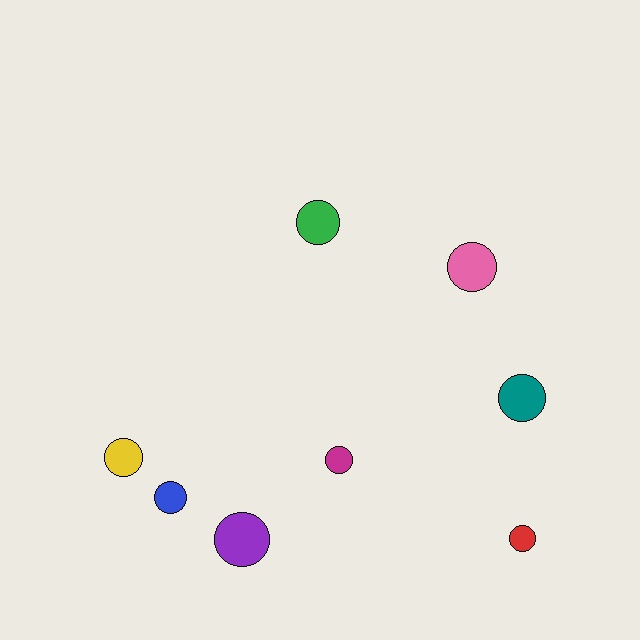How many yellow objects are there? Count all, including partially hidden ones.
There is 1 yellow object.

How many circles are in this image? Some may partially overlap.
There are 8 circles.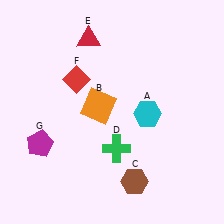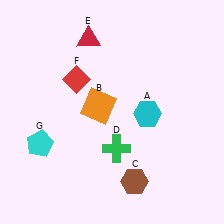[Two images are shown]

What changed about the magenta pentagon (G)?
In Image 1, G is magenta. In Image 2, it changed to cyan.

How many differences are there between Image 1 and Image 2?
There is 1 difference between the two images.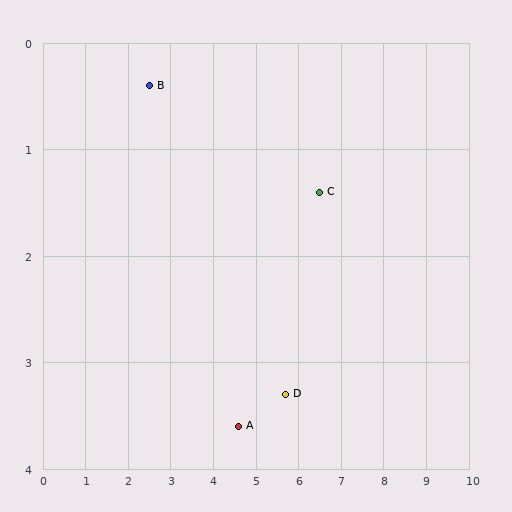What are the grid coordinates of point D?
Point D is at approximately (5.7, 3.3).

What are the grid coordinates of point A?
Point A is at approximately (4.6, 3.6).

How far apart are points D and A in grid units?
Points D and A are about 1.1 grid units apart.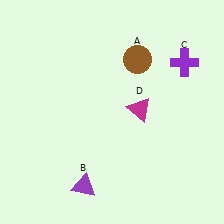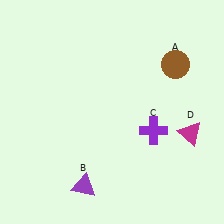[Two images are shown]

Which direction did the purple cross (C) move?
The purple cross (C) moved down.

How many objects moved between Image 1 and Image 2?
3 objects moved between the two images.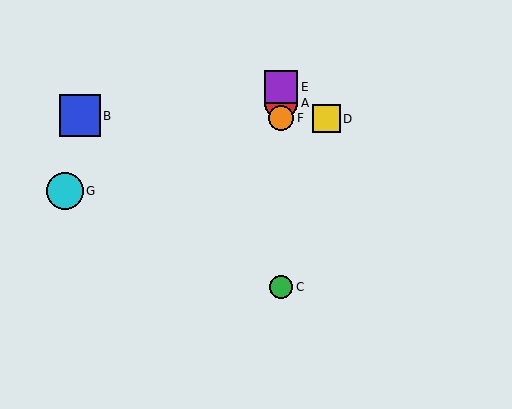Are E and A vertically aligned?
Yes, both are at x≈281.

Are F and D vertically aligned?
No, F is at x≈281 and D is at x≈326.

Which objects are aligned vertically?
Objects A, C, E, F are aligned vertically.